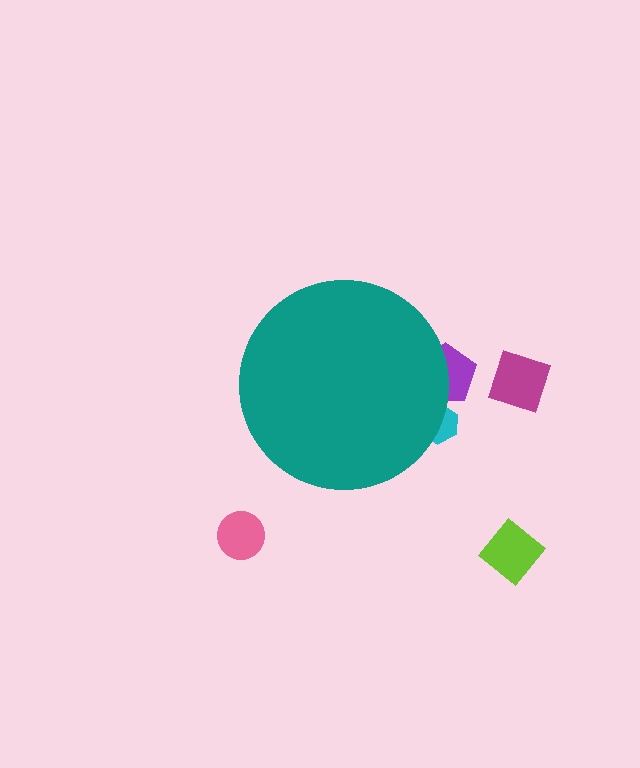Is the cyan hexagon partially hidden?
Yes, the cyan hexagon is partially hidden behind the teal circle.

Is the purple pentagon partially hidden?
Yes, the purple pentagon is partially hidden behind the teal circle.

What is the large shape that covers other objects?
A teal circle.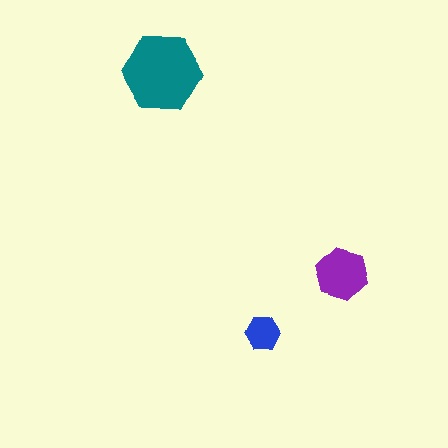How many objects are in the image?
There are 3 objects in the image.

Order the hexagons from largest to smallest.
the teal one, the purple one, the blue one.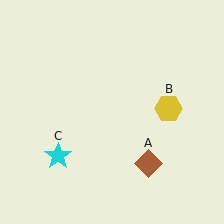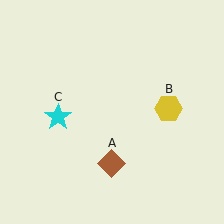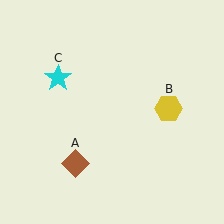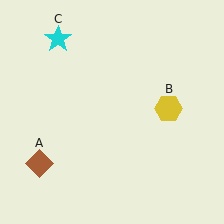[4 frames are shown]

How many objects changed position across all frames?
2 objects changed position: brown diamond (object A), cyan star (object C).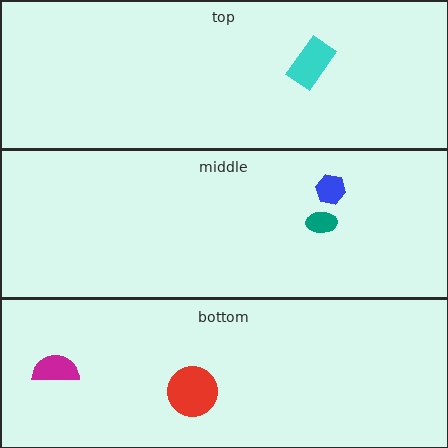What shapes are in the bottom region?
The red circle, the magenta semicircle.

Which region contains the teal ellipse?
The middle region.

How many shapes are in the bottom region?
2.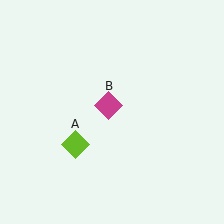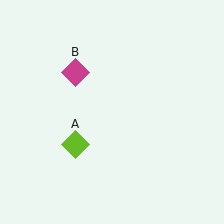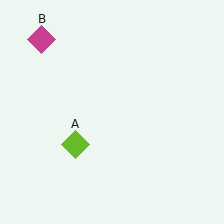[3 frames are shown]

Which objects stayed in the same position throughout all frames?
Lime diamond (object A) remained stationary.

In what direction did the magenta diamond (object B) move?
The magenta diamond (object B) moved up and to the left.